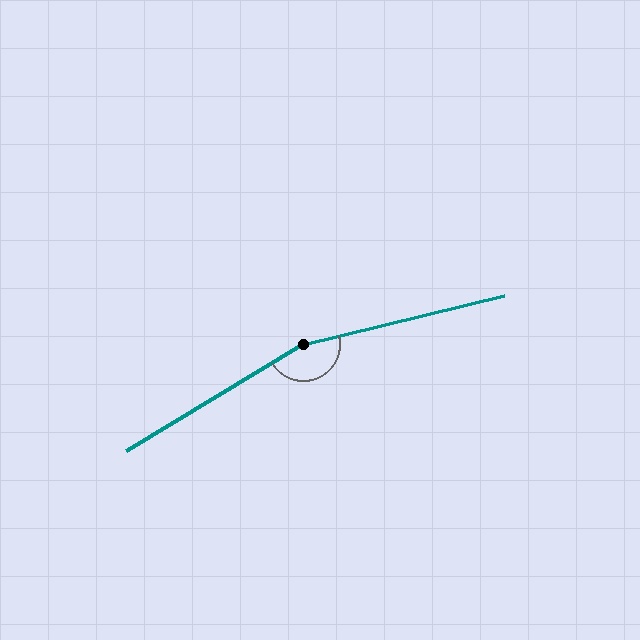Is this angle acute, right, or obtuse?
It is obtuse.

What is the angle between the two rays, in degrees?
Approximately 162 degrees.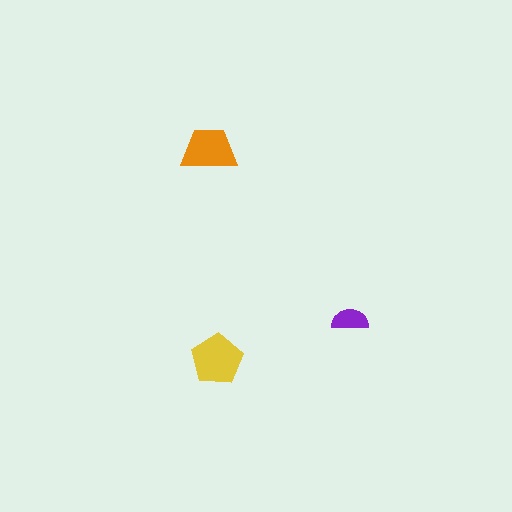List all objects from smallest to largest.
The purple semicircle, the orange trapezoid, the yellow pentagon.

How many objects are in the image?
There are 3 objects in the image.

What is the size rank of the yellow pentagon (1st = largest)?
1st.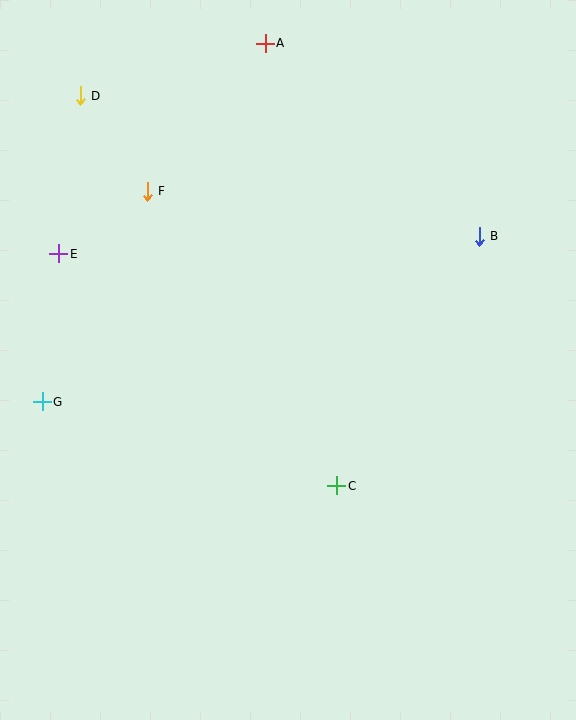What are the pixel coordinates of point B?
Point B is at (479, 236).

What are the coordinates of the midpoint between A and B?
The midpoint between A and B is at (372, 140).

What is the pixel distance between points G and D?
The distance between G and D is 308 pixels.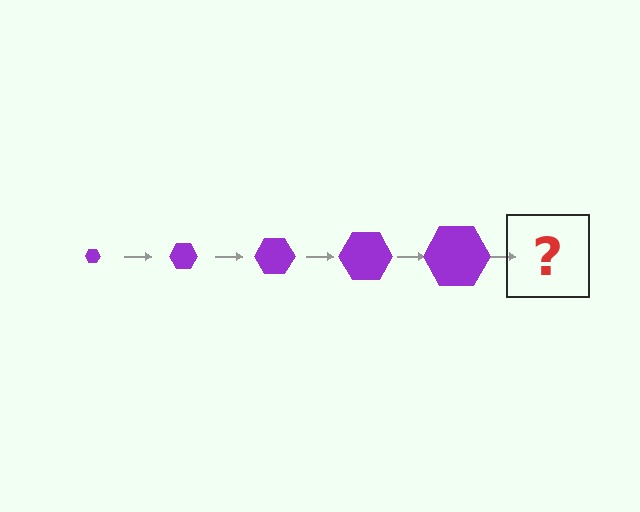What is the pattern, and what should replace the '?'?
The pattern is that the hexagon gets progressively larger each step. The '?' should be a purple hexagon, larger than the previous one.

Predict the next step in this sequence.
The next step is a purple hexagon, larger than the previous one.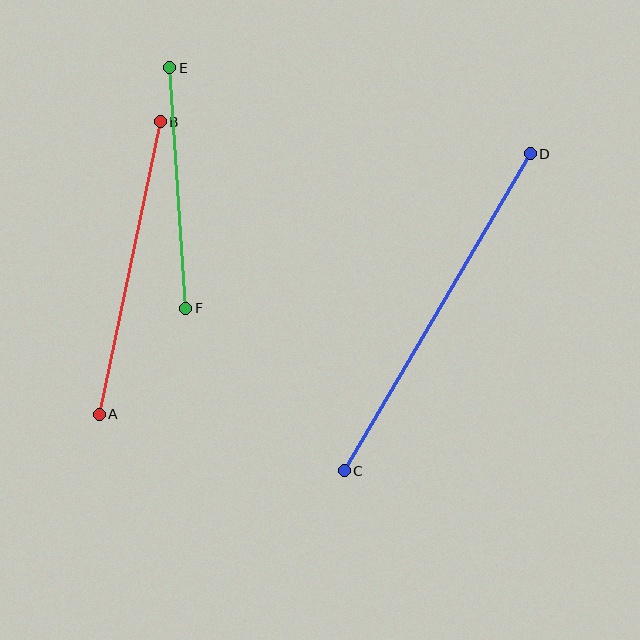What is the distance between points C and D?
The distance is approximately 367 pixels.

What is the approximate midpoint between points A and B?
The midpoint is at approximately (130, 268) pixels.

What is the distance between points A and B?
The distance is approximately 299 pixels.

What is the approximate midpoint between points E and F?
The midpoint is at approximately (178, 188) pixels.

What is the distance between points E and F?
The distance is approximately 241 pixels.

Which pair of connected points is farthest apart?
Points C and D are farthest apart.